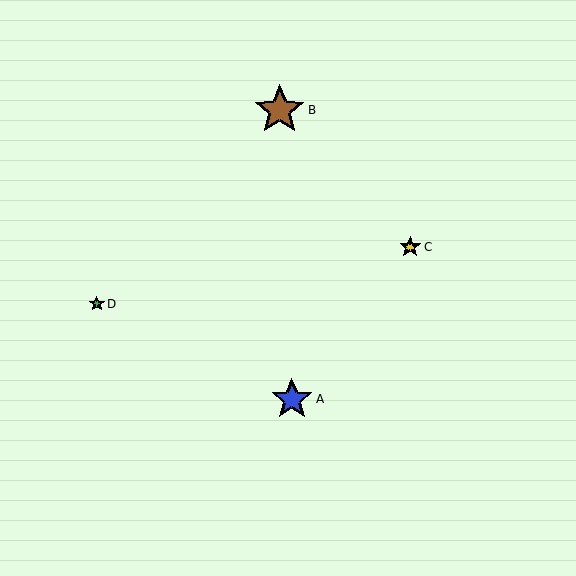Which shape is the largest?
The brown star (labeled B) is the largest.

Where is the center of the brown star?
The center of the brown star is at (280, 110).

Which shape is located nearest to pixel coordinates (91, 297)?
The green star (labeled D) at (97, 304) is nearest to that location.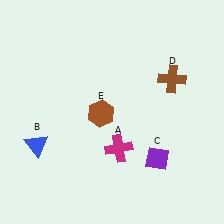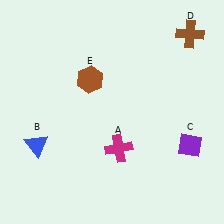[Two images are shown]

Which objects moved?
The objects that moved are: the purple diamond (C), the brown cross (D), the brown hexagon (E).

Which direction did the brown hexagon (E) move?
The brown hexagon (E) moved up.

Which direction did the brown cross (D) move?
The brown cross (D) moved up.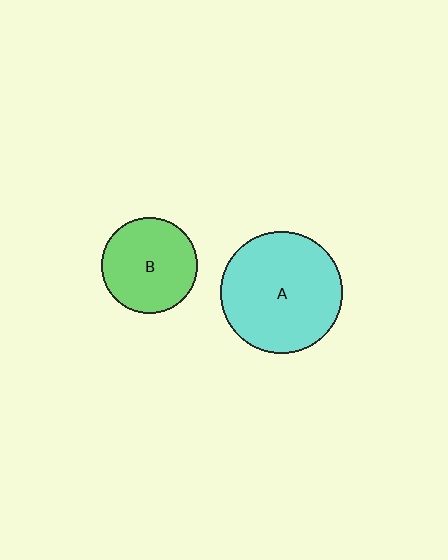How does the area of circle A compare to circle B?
Approximately 1.6 times.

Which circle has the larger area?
Circle A (cyan).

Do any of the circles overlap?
No, none of the circles overlap.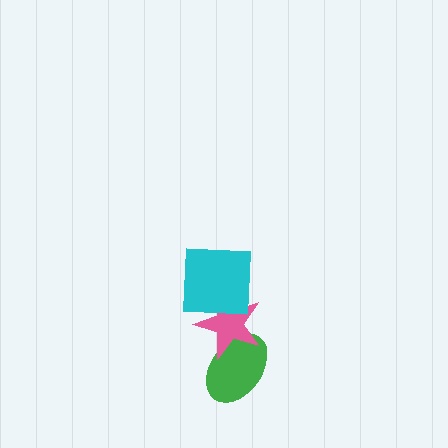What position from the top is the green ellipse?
The green ellipse is 3rd from the top.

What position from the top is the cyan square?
The cyan square is 1st from the top.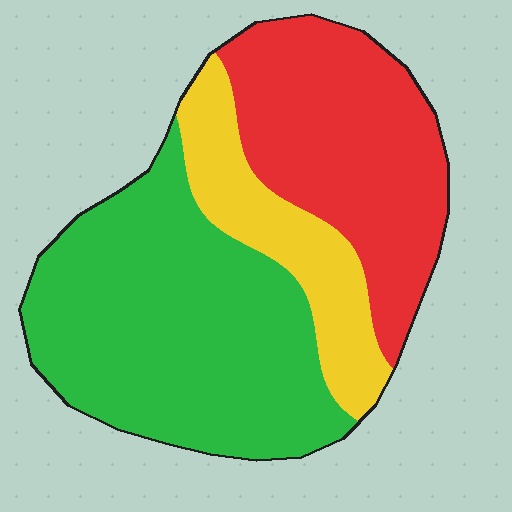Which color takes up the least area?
Yellow, at roughly 20%.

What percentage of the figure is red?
Red takes up between a quarter and a half of the figure.